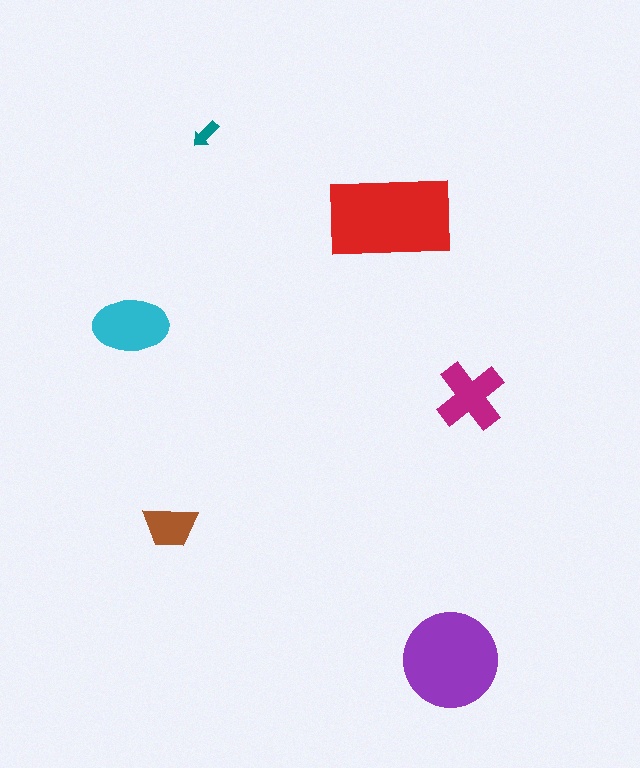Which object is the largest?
The red rectangle.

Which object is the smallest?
The teal arrow.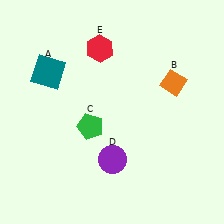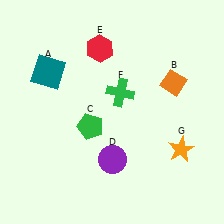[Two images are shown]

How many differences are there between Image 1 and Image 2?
There are 2 differences between the two images.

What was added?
A green cross (F), an orange star (G) were added in Image 2.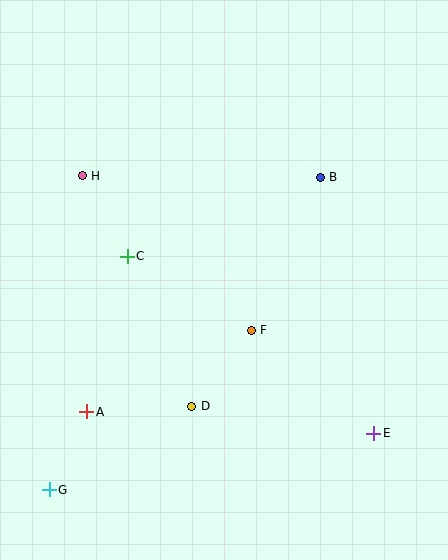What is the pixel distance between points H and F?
The distance between H and F is 229 pixels.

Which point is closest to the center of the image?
Point F at (251, 330) is closest to the center.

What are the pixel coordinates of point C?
Point C is at (127, 256).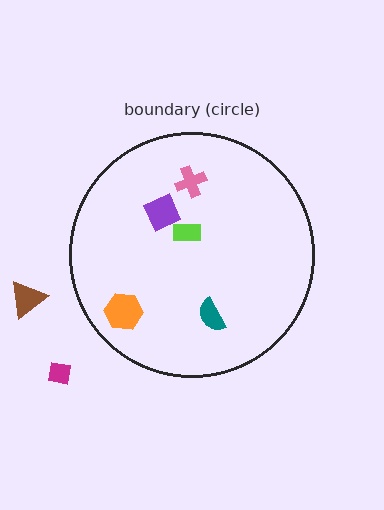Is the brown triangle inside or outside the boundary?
Outside.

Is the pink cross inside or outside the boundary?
Inside.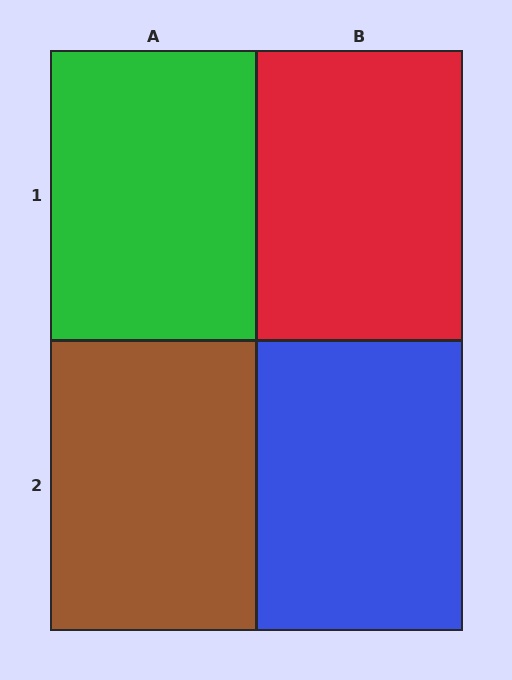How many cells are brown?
1 cell is brown.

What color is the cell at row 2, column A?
Brown.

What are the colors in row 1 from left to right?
Green, red.